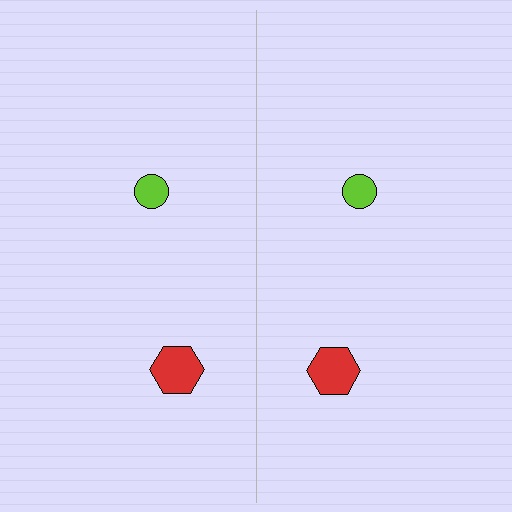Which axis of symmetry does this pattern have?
The pattern has a vertical axis of symmetry running through the center of the image.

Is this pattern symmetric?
Yes, this pattern has bilateral (reflection) symmetry.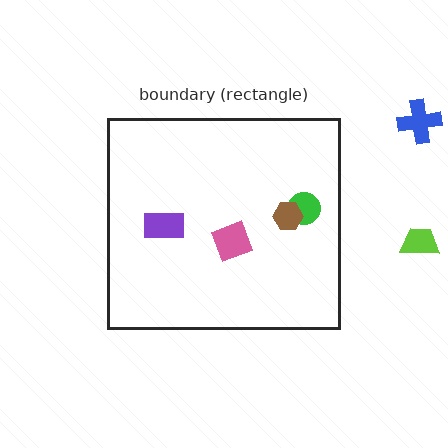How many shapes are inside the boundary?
4 inside, 2 outside.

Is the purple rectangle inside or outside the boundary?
Inside.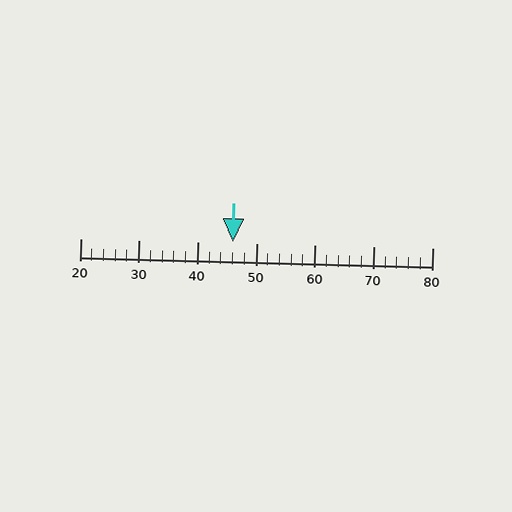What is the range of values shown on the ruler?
The ruler shows values from 20 to 80.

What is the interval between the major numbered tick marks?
The major tick marks are spaced 10 units apart.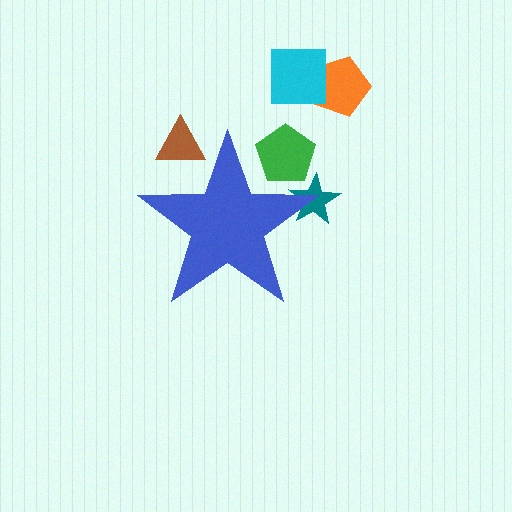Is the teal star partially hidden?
Yes, the teal star is partially hidden behind the blue star.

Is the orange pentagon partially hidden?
No, the orange pentagon is fully visible.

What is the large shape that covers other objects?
A blue star.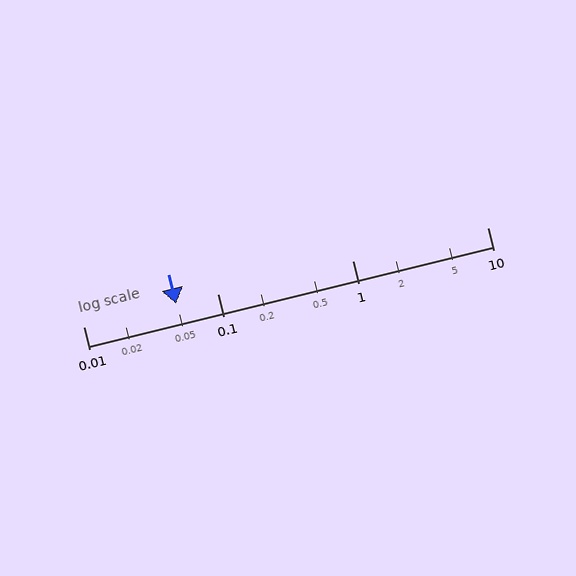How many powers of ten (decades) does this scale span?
The scale spans 3 decades, from 0.01 to 10.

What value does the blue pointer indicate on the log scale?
The pointer indicates approximately 0.049.